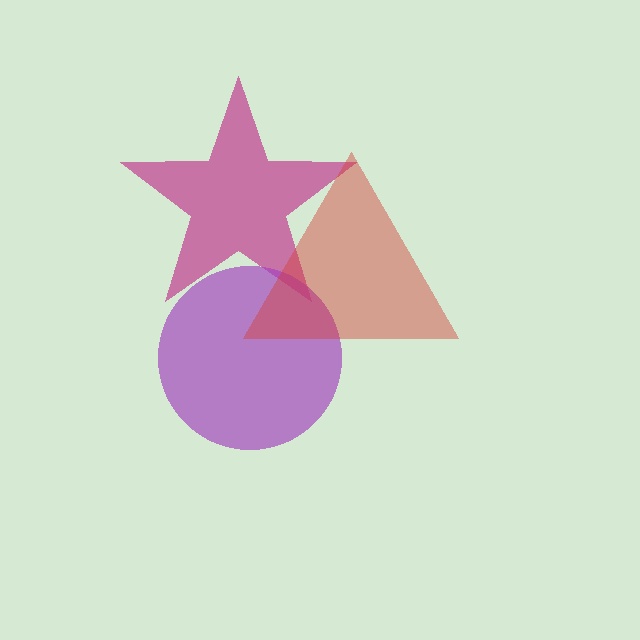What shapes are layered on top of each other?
The layered shapes are: a magenta star, a purple circle, a red triangle.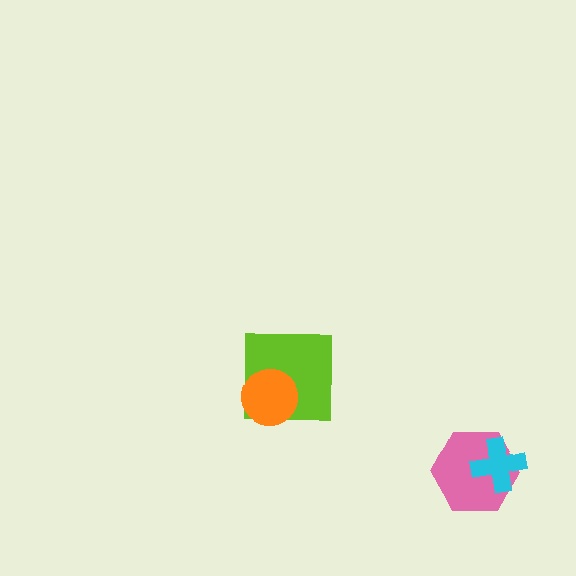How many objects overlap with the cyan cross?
1 object overlaps with the cyan cross.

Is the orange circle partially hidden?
No, no other shape covers it.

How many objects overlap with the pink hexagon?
1 object overlaps with the pink hexagon.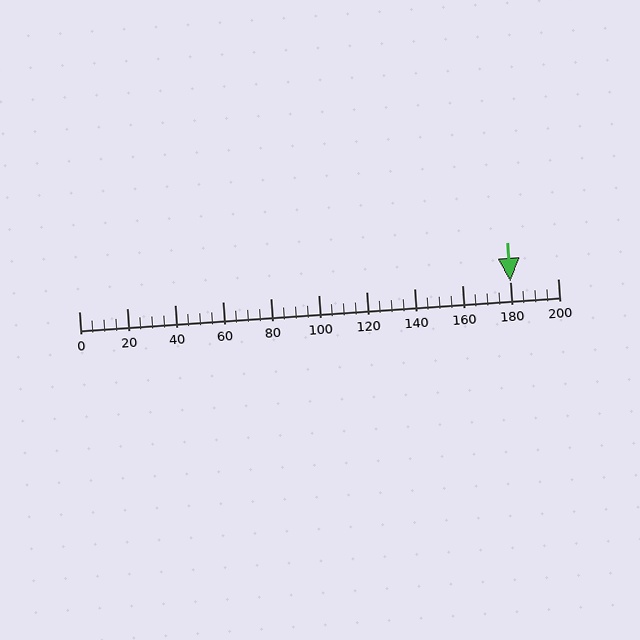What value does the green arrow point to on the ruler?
The green arrow points to approximately 180.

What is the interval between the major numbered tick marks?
The major tick marks are spaced 20 units apart.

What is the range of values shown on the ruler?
The ruler shows values from 0 to 200.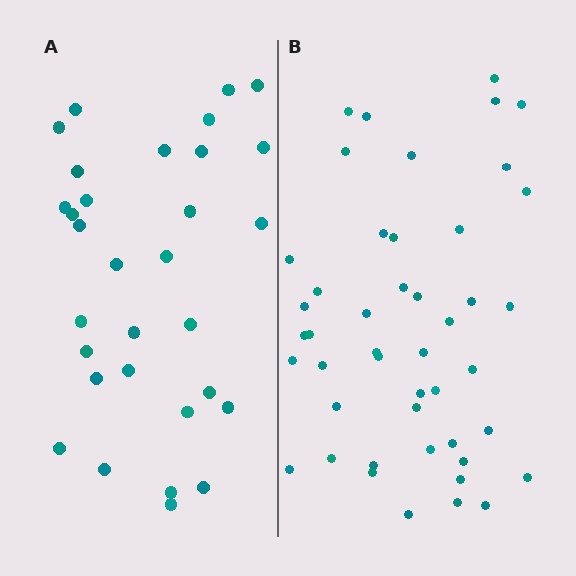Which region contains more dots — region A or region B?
Region B (the right region) has more dots.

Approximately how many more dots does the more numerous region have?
Region B has approximately 15 more dots than region A.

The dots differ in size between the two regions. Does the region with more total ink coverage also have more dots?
No. Region A has more total ink coverage because its dots are larger, but region B actually contains more individual dots. Total area can be misleading — the number of items is what matters here.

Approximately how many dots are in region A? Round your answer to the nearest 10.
About 30 dots. (The exact count is 31, which rounds to 30.)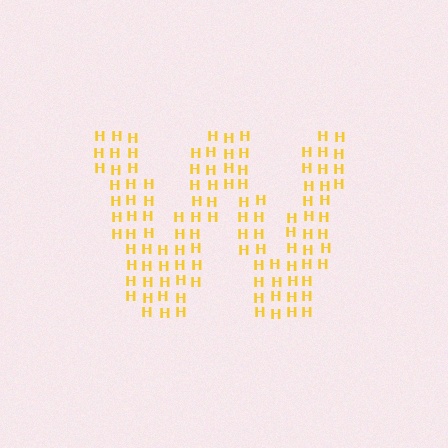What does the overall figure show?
The overall figure shows the letter W.